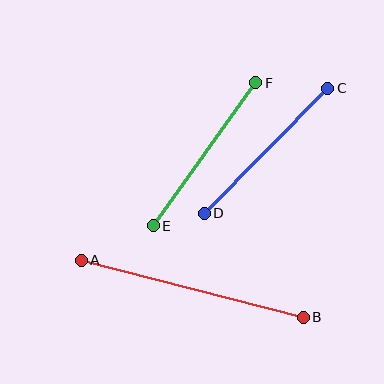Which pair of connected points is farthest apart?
Points A and B are farthest apart.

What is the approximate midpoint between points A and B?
The midpoint is at approximately (192, 289) pixels.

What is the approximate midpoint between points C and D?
The midpoint is at approximately (266, 151) pixels.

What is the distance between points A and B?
The distance is approximately 230 pixels.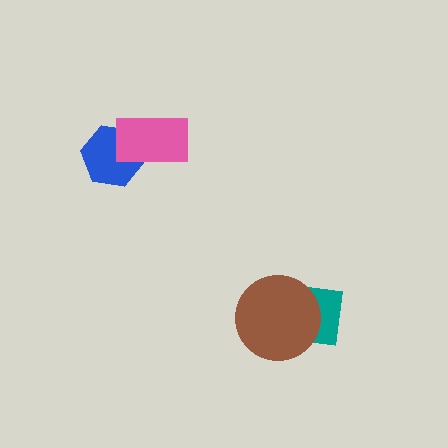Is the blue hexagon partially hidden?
Yes, it is partially covered by another shape.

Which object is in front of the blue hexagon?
The pink rectangle is in front of the blue hexagon.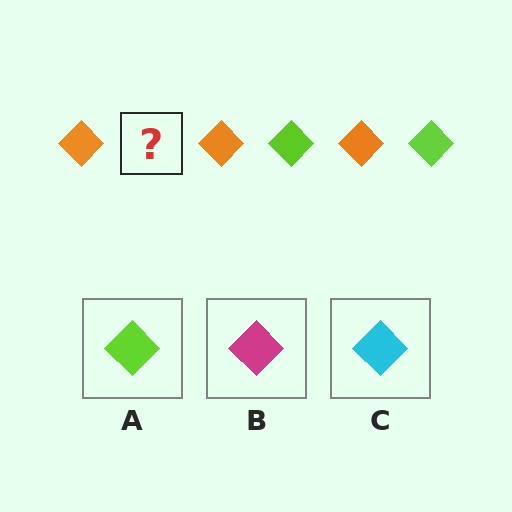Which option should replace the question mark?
Option A.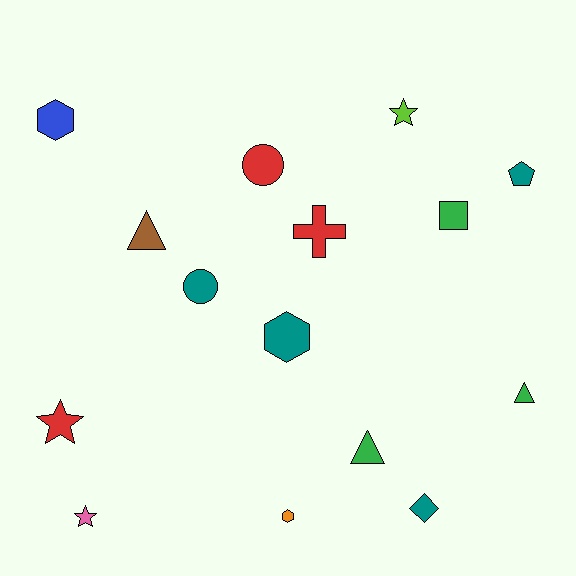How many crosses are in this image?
There is 1 cross.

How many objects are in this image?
There are 15 objects.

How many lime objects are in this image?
There is 1 lime object.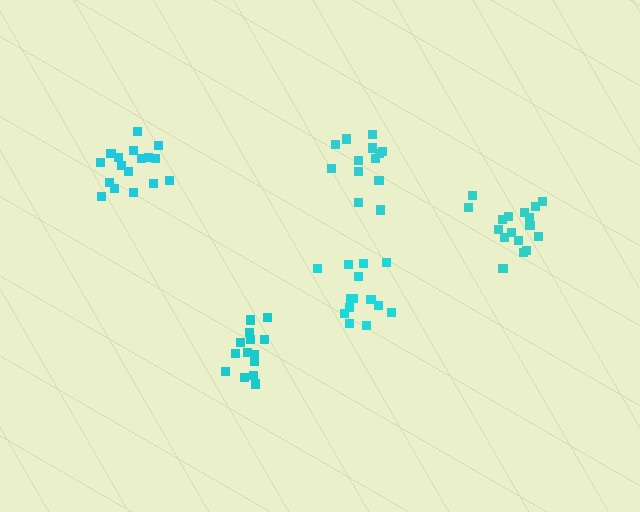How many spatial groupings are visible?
There are 5 spatial groupings.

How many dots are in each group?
Group 1: 14 dots, Group 2: 17 dots, Group 3: 13 dots, Group 4: 17 dots, Group 5: 14 dots (75 total).